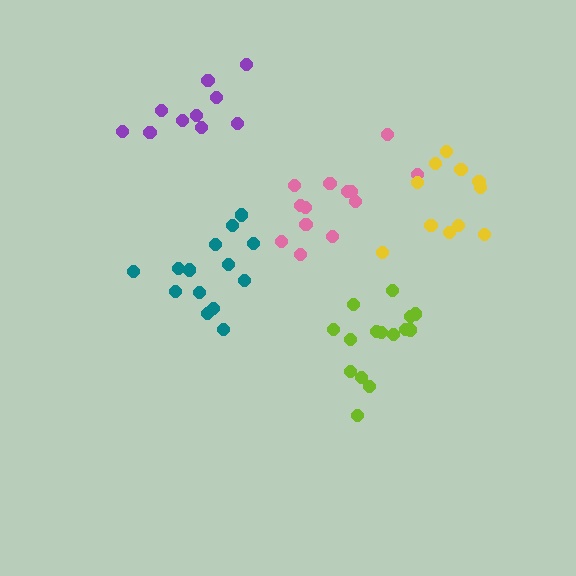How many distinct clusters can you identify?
There are 5 distinct clusters.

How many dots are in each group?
Group 1: 13 dots, Group 2: 14 dots, Group 3: 11 dots, Group 4: 10 dots, Group 5: 15 dots (63 total).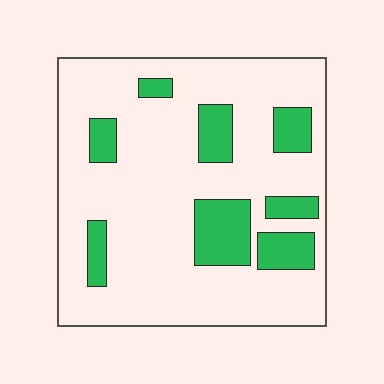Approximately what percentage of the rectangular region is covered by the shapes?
Approximately 20%.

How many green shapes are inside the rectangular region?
8.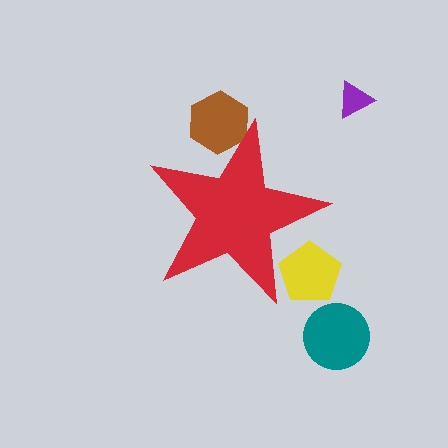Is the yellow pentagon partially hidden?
Yes, the yellow pentagon is partially hidden behind the red star.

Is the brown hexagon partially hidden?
Yes, the brown hexagon is partially hidden behind the red star.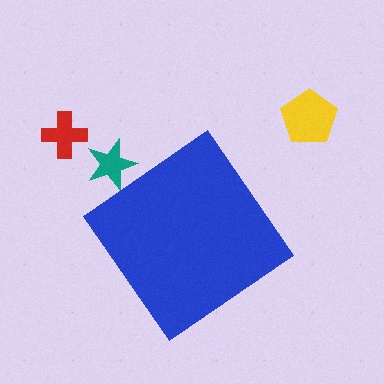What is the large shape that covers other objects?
A blue diamond.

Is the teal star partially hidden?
Yes, the teal star is partially hidden behind the blue diamond.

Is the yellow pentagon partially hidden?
No, the yellow pentagon is fully visible.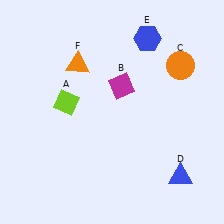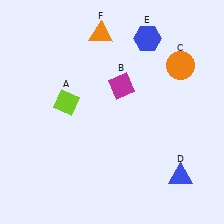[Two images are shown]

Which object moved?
The orange triangle (F) moved up.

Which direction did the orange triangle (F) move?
The orange triangle (F) moved up.